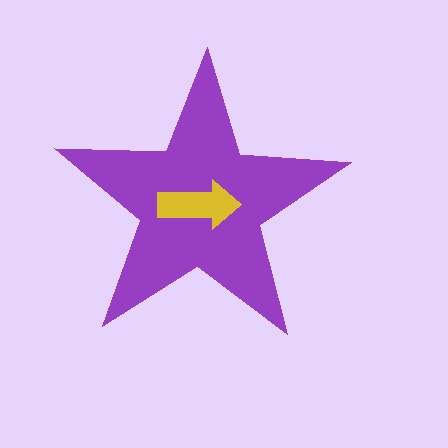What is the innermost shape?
The yellow arrow.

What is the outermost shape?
The purple star.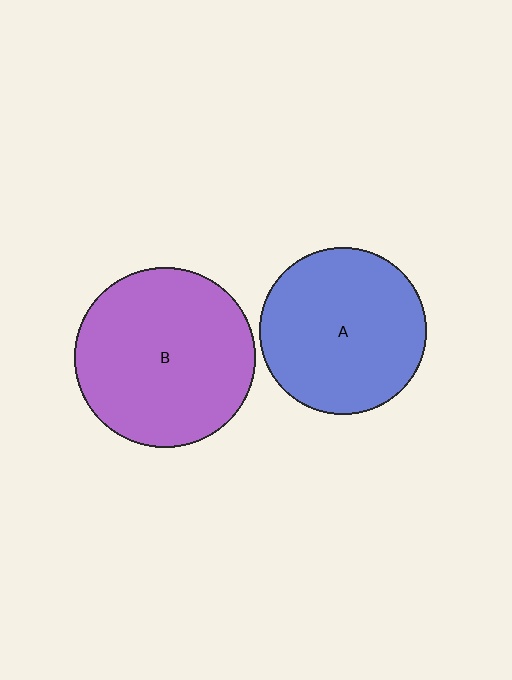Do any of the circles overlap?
No, none of the circles overlap.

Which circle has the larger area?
Circle B (purple).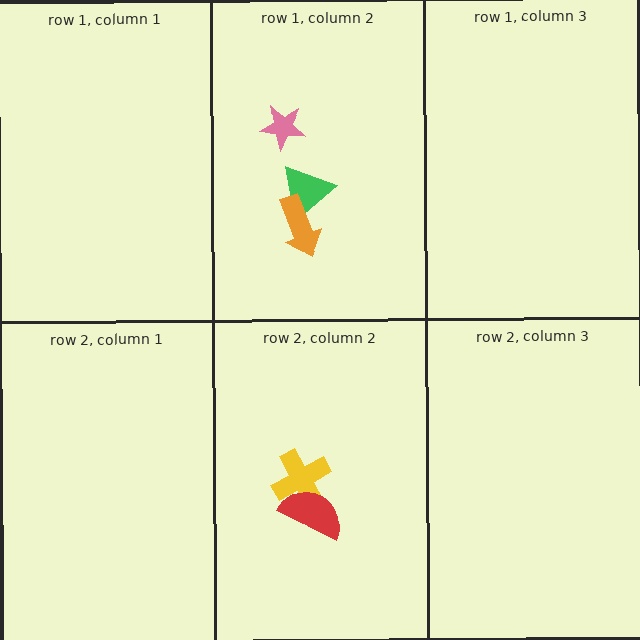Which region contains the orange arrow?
The row 1, column 2 region.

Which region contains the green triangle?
The row 1, column 2 region.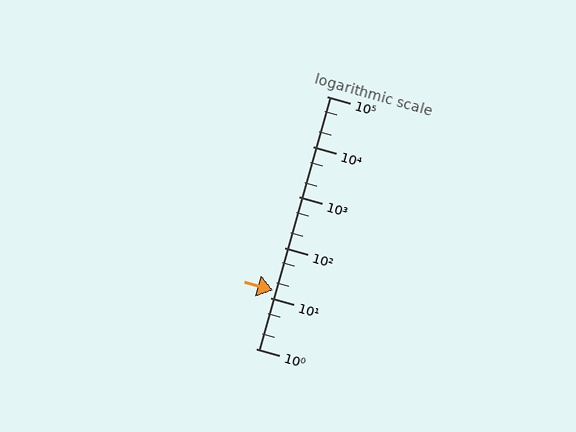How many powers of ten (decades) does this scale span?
The scale spans 5 decades, from 1 to 100000.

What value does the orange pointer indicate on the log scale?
The pointer indicates approximately 14.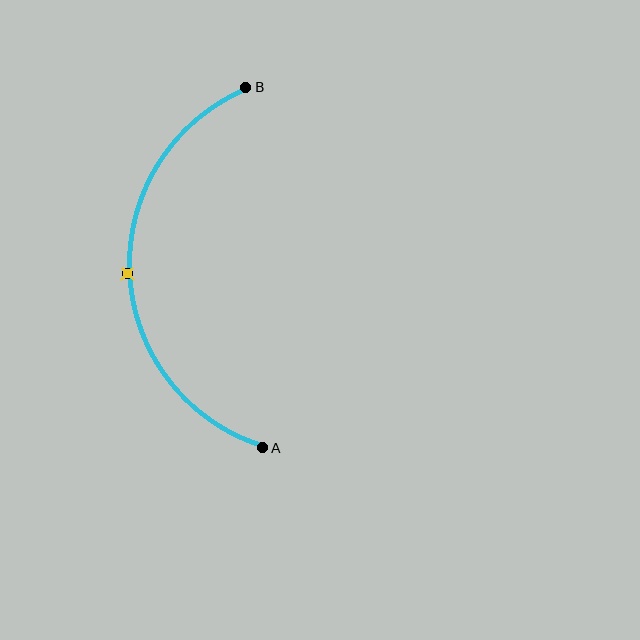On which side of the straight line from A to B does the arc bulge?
The arc bulges to the left of the straight line connecting A and B.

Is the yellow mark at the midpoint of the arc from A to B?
Yes. The yellow mark lies on the arc at equal arc-length from both A and B — it is the arc midpoint.